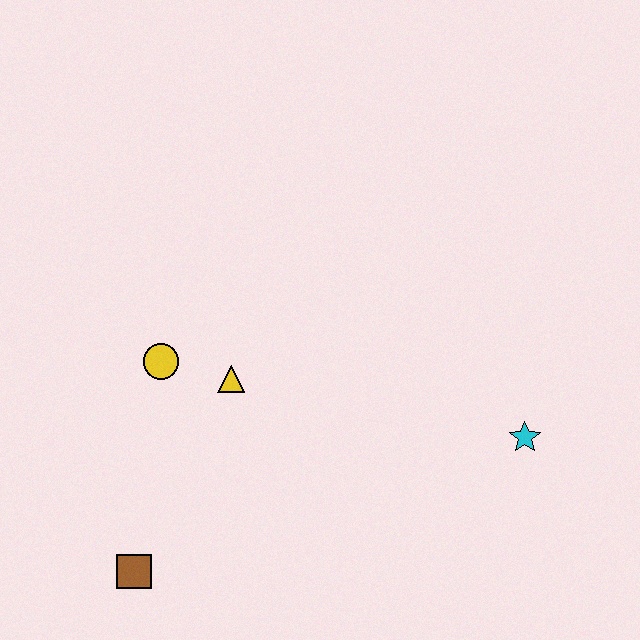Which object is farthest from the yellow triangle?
The cyan star is farthest from the yellow triangle.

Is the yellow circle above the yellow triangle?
Yes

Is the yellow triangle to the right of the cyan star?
No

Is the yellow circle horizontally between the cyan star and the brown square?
Yes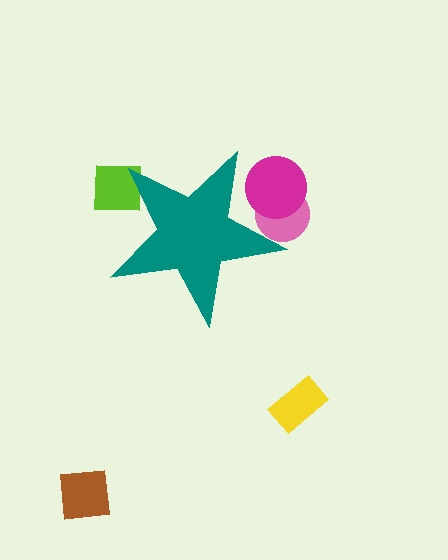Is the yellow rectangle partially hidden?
No, the yellow rectangle is fully visible.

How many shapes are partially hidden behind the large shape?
3 shapes are partially hidden.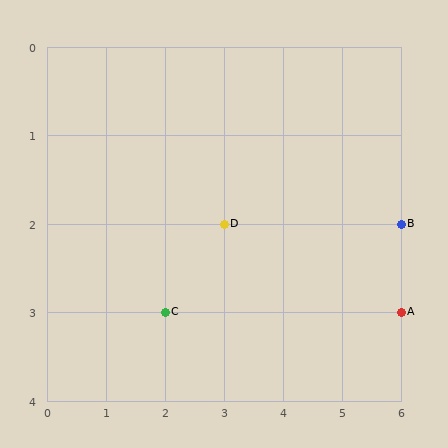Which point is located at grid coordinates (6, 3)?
Point A is at (6, 3).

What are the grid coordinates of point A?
Point A is at grid coordinates (6, 3).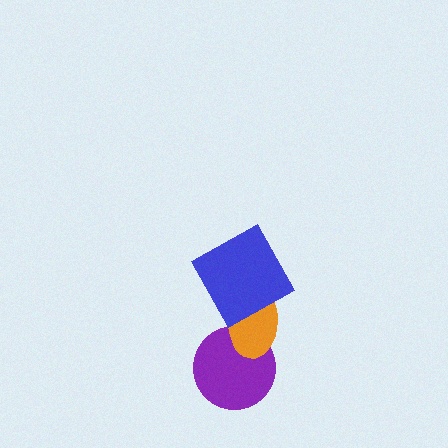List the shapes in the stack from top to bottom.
From top to bottom: the blue square, the orange ellipse, the purple circle.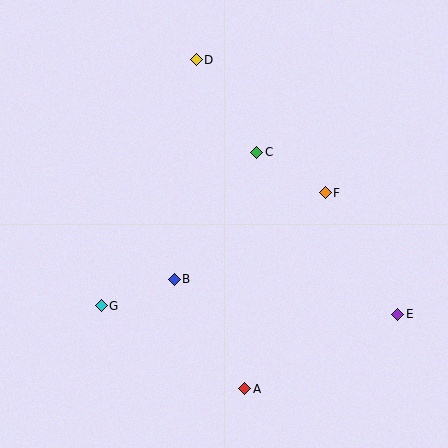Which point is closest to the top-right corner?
Point F is closest to the top-right corner.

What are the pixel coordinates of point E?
Point E is at (398, 314).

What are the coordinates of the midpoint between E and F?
The midpoint between E and F is at (361, 254).